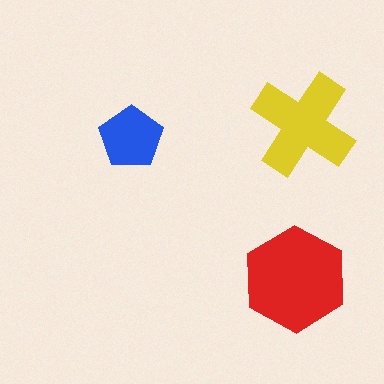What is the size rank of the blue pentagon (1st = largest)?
3rd.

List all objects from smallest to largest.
The blue pentagon, the yellow cross, the red hexagon.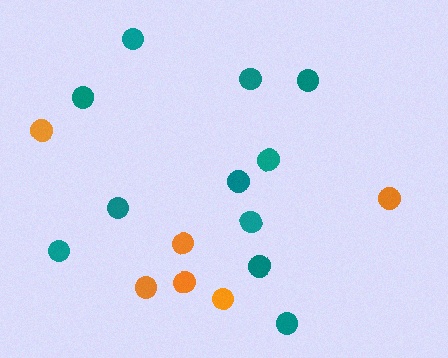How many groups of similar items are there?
There are 2 groups: one group of teal circles (11) and one group of orange circles (6).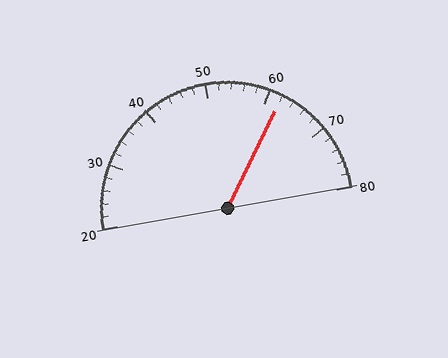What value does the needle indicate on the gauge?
The needle indicates approximately 62.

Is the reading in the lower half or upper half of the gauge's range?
The reading is in the upper half of the range (20 to 80).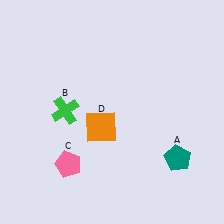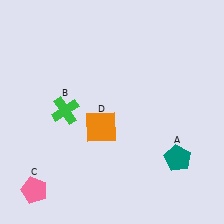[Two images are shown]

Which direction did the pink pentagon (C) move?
The pink pentagon (C) moved left.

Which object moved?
The pink pentagon (C) moved left.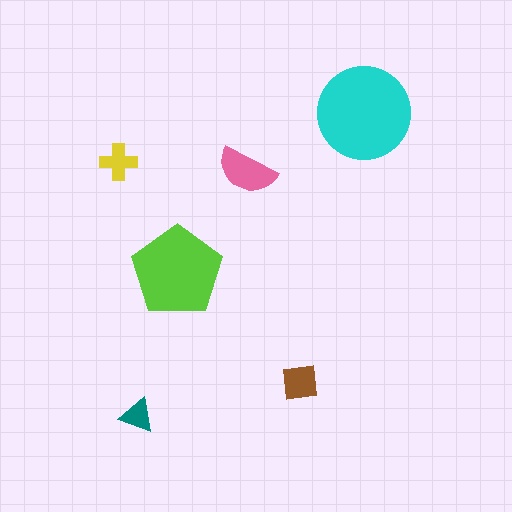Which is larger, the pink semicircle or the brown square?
The pink semicircle.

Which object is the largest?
The cyan circle.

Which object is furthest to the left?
The yellow cross is leftmost.